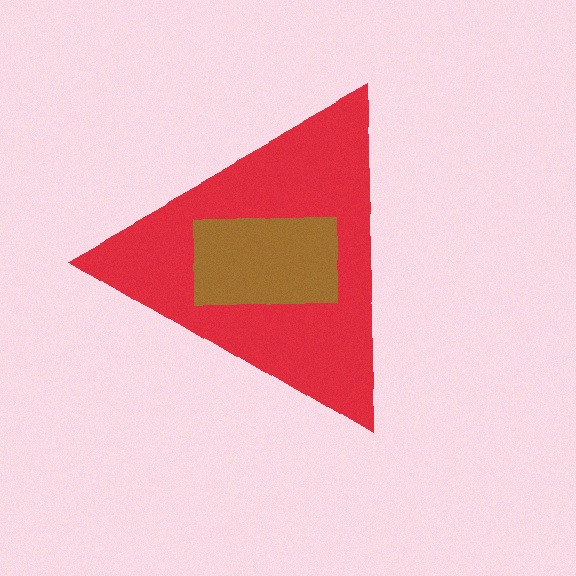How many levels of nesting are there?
2.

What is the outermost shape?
The red triangle.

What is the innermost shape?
The brown rectangle.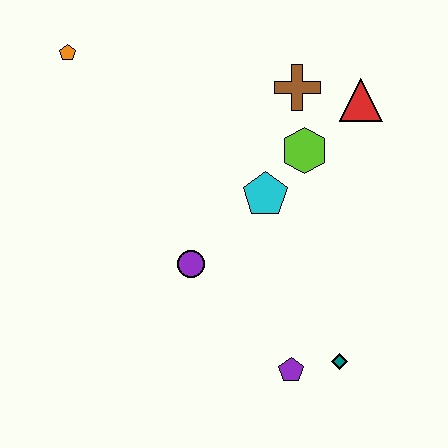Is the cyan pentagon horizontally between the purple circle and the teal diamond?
Yes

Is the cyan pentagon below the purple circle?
No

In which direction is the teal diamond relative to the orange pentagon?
The teal diamond is below the orange pentagon.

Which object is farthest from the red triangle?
The orange pentagon is farthest from the red triangle.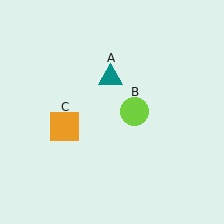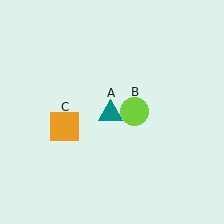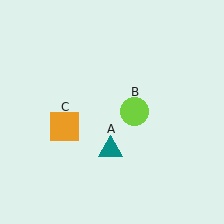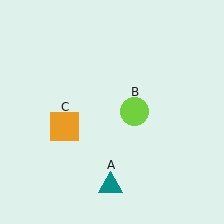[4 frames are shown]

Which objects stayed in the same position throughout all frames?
Lime circle (object B) and orange square (object C) remained stationary.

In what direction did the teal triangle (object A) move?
The teal triangle (object A) moved down.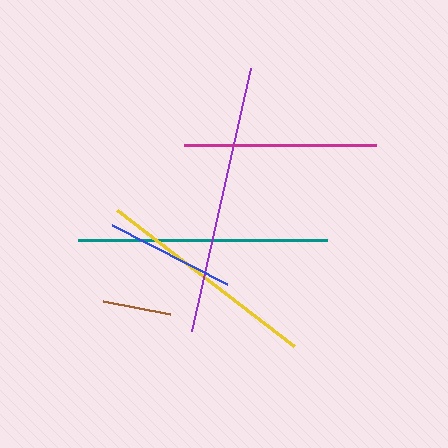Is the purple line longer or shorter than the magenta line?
The purple line is longer than the magenta line.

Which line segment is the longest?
The purple line is the longest at approximately 270 pixels.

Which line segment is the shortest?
The brown line is the shortest at approximately 69 pixels.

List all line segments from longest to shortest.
From longest to shortest: purple, teal, yellow, magenta, blue, brown.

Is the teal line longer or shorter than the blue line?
The teal line is longer than the blue line.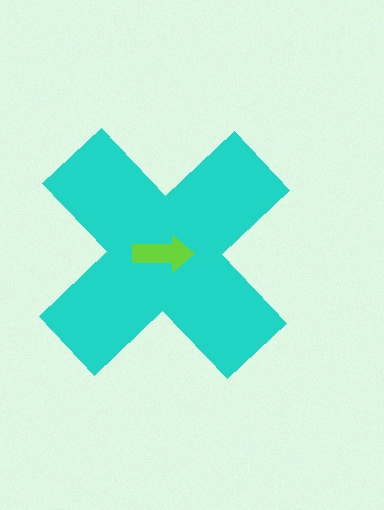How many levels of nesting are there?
2.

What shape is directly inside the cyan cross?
The lime arrow.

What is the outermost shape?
The cyan cross.